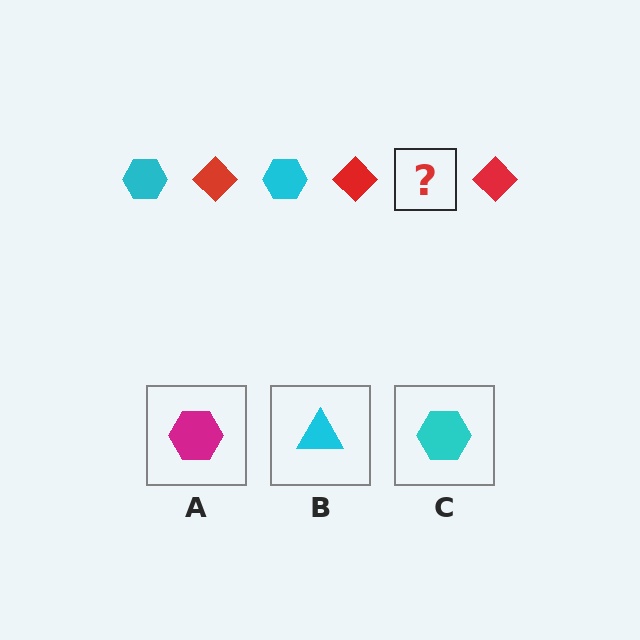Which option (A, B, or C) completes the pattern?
C.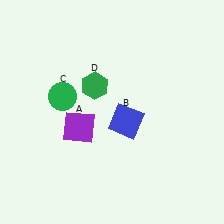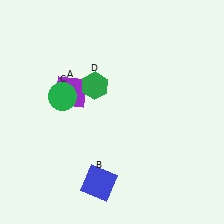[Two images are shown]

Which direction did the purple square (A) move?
The purple square (A) moved up.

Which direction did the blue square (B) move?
The blue square (B) moved down.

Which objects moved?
The objects that moved are: the purple square (A), the blue square (B).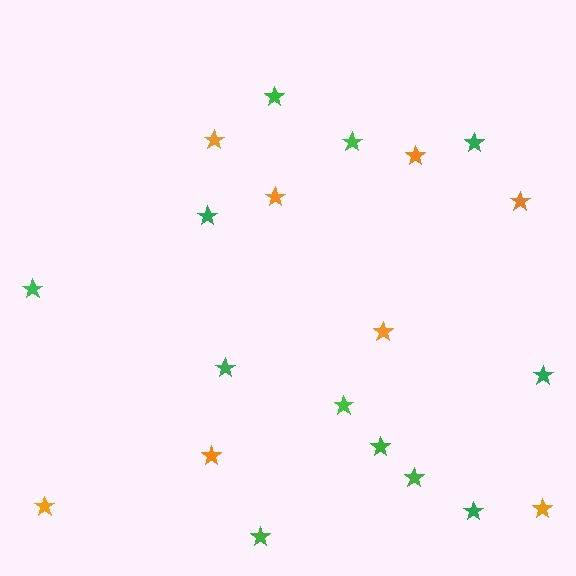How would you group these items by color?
There are 2 groups: one group of orange stars (8) and one group of green stars (12).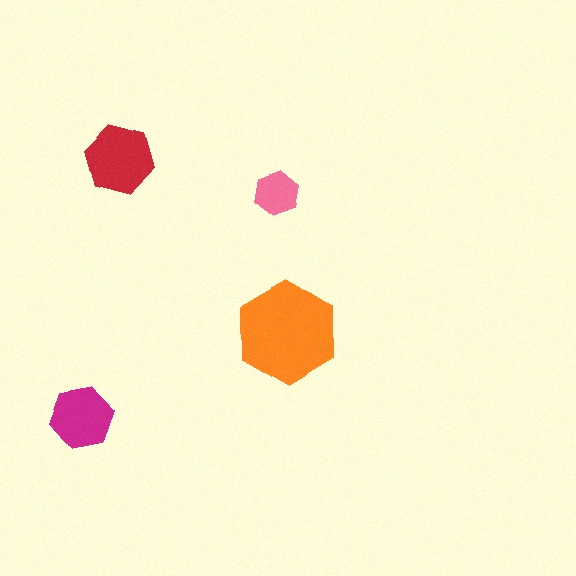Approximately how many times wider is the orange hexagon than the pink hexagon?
About 2.5 times wider.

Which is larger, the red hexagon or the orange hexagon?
The orange one.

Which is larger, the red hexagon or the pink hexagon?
The red one.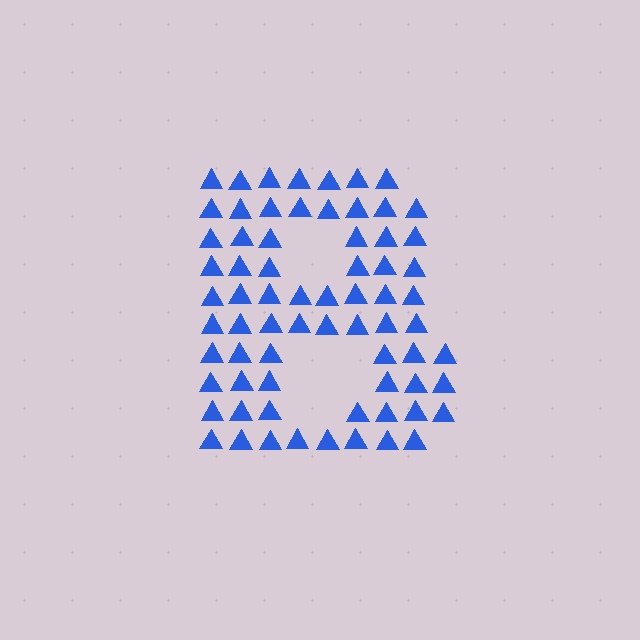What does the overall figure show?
The overall figure shows the letter B.